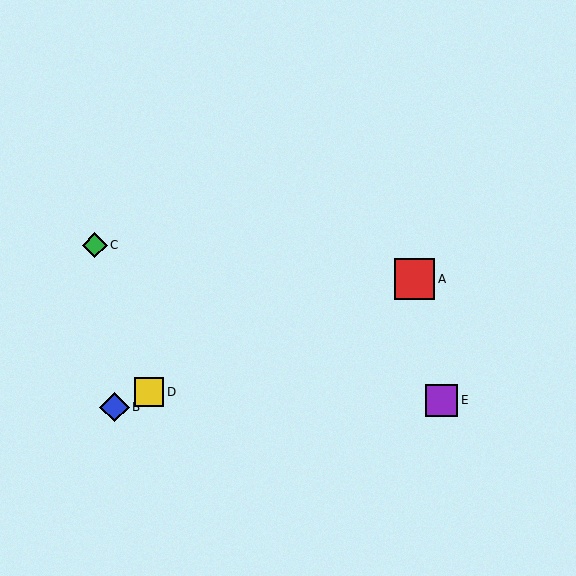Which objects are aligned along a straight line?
Objects A, B, D are aligned along a straight line.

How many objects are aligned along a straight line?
3 objects (A, B, D) are aligned along a straight line.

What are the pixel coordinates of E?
Object E is at (442, 400).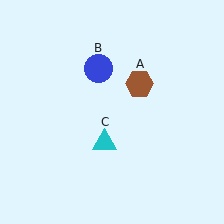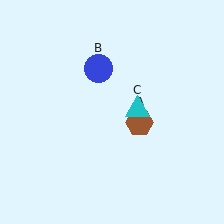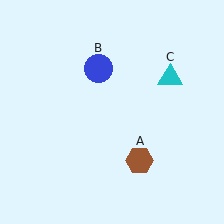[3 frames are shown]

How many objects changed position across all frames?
2 objects changed position: brown hexagon (object A), cyan triangle (object C).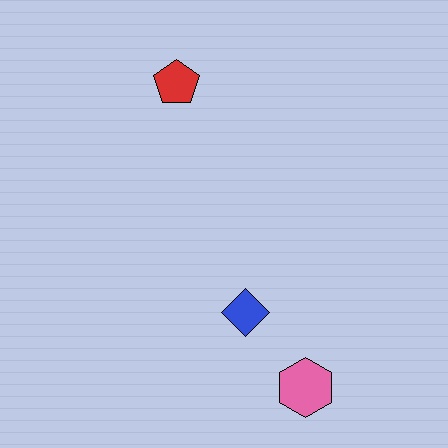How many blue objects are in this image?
There is 1 blue object.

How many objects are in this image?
There are 3 objects.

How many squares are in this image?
There are no squares.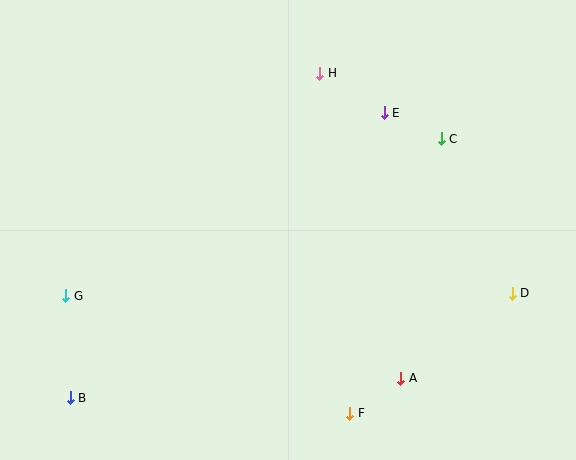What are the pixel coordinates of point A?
Point A is at (401, 378).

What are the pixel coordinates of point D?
Point D is at (512, 293).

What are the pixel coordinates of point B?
Point B is at (70, 398).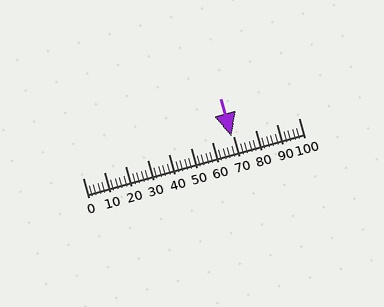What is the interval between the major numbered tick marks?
The major tick marks are spaced 10 units apart.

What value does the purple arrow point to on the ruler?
The purple arrow points to approximately 69.